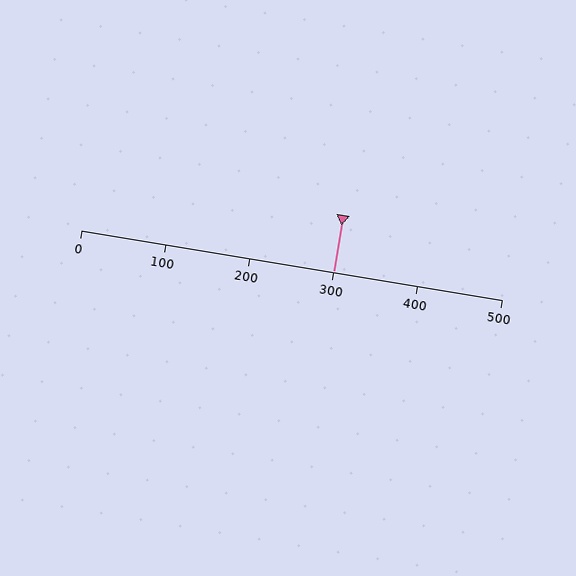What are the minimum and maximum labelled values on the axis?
The axis runs from 0 to 500.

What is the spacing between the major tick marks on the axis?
The major ticks are spaced 100 apart.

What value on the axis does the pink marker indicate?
The marker indicates approximately 300.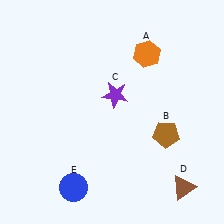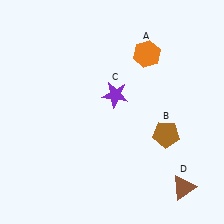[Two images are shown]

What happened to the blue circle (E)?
The blue circle (E) was removed in Image 2. It was in the bottom-left area of Image 1.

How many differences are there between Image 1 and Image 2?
There is 1 difference between the two images.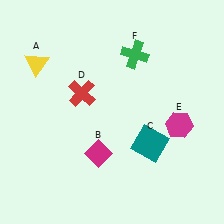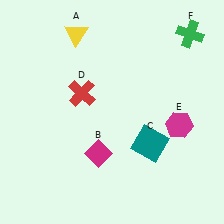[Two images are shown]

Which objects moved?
The objects that moved are: the yellow triangle (A), the green cross (F).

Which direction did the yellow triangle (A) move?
The yellow triangle (A) moved right.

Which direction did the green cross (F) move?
The green cross (F) moved right.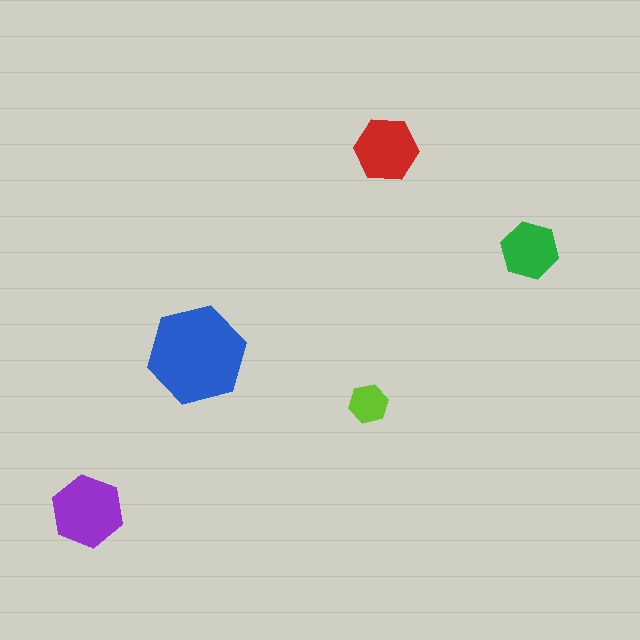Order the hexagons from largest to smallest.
the blue one, the purple one, the red one, the green one, the lime one.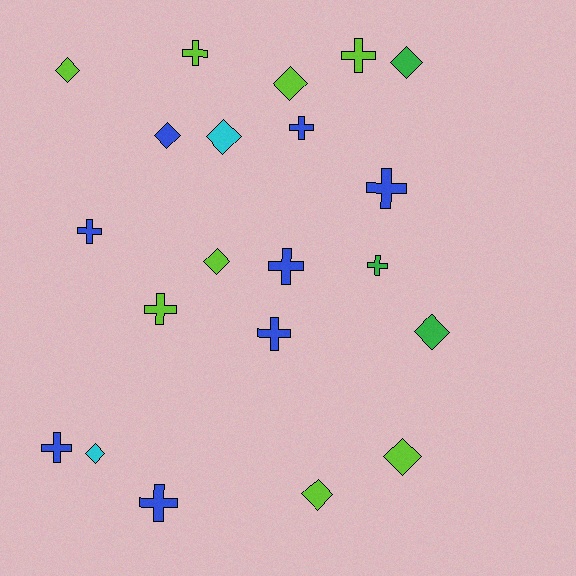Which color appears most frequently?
Lime, with 8 objects.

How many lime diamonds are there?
There are 5 lime diamonds.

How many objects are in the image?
There are 21 objects.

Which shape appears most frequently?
Cross, with 11 objects.